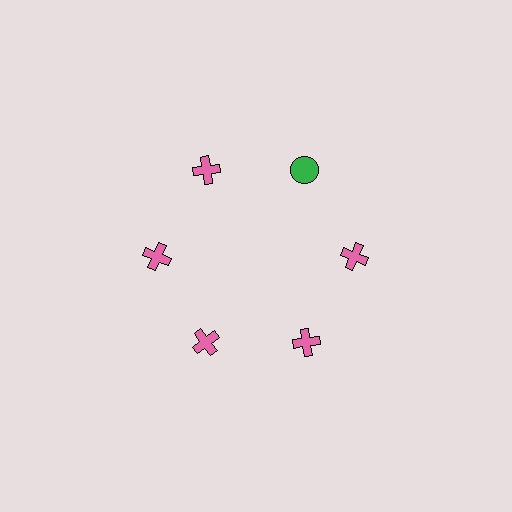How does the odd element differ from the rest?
It differs in both color (green instead of pink) and shape (circle instead of cross).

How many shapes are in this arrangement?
There are 6 shapes arranged in a ring pattern.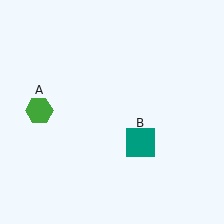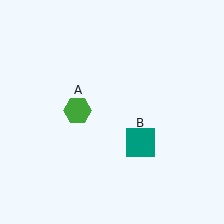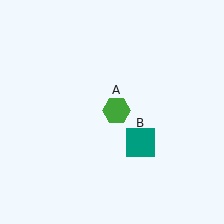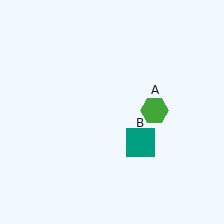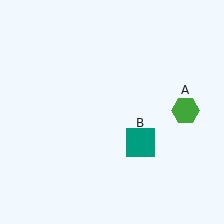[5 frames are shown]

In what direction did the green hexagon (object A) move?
The green hexagon (object A) moved right.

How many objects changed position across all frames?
1 object changed position: green hexagon (object A).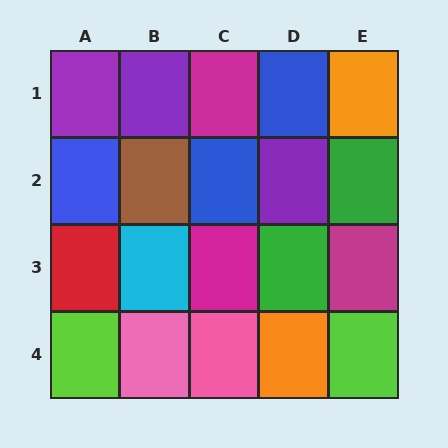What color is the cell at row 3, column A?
Red.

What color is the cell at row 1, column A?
Purple.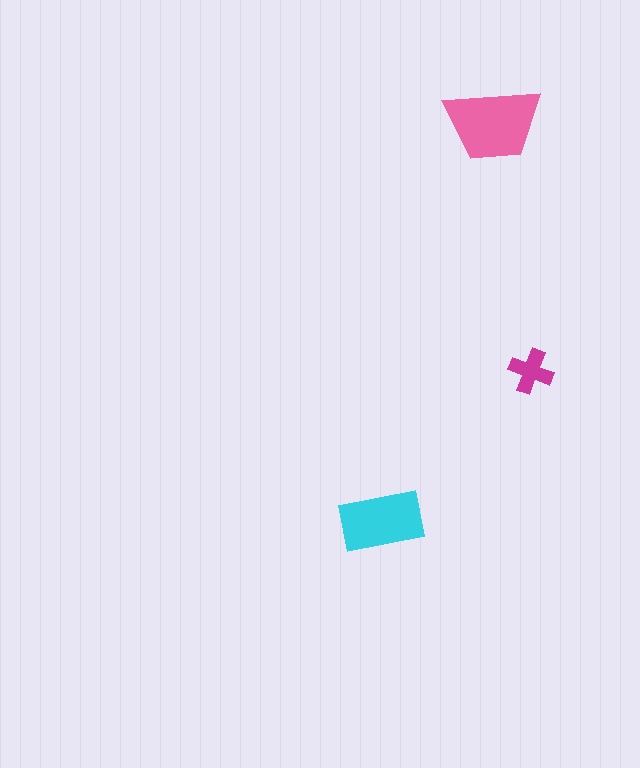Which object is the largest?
The pink trapezoid.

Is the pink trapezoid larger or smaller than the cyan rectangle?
Larger.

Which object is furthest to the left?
The cyan rectangle is leftmost.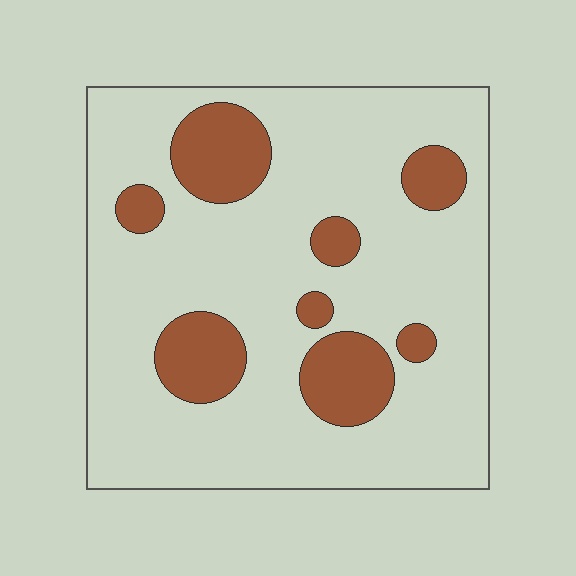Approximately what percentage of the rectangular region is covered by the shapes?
Approximately 20%.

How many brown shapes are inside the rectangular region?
8.